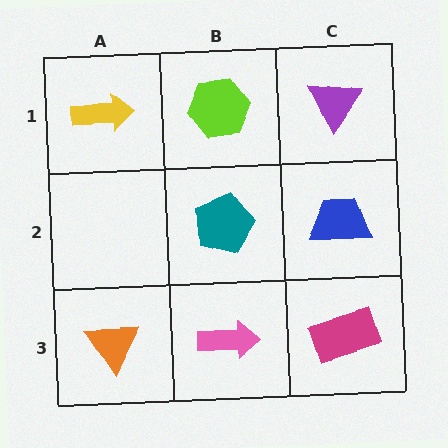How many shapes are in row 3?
3 shapes.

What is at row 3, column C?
A magenta rectangle.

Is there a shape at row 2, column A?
No, that cell is empty.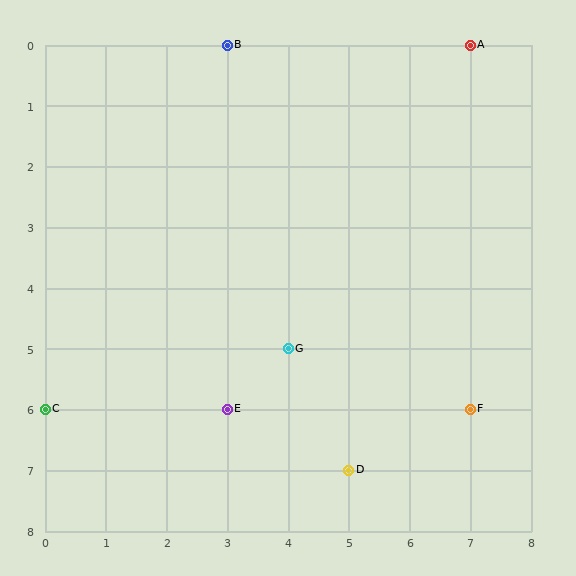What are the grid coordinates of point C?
Point C is at grid coordinates (0, 6).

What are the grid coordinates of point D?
Point D is at grid coordinates (5, 7).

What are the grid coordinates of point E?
Point E is at grid coordinates (3, 6).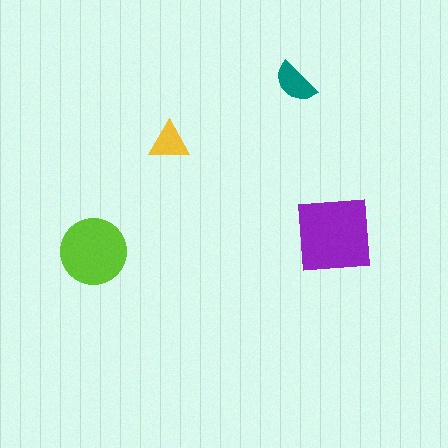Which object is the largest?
The purple square.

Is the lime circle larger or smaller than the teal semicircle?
Larger.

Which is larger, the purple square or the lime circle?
The purple square.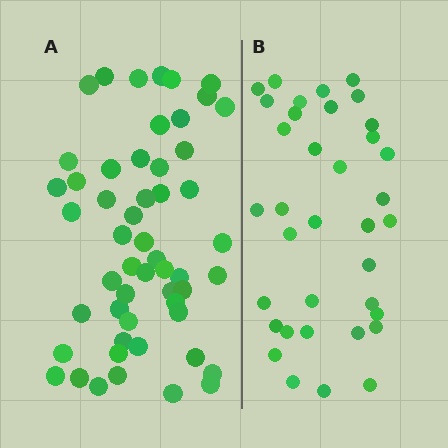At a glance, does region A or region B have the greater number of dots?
Region A (the left region) has more dots.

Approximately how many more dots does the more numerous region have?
Region A has approximately 15 more dots than region B.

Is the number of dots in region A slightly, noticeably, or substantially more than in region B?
Region A has substantially more. The ratio is roughly 1.5 to 1.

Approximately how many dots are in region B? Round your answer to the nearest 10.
About 40 dots. (The exact count is 36, which rounds to 40.)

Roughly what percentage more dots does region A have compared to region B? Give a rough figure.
About 45% more.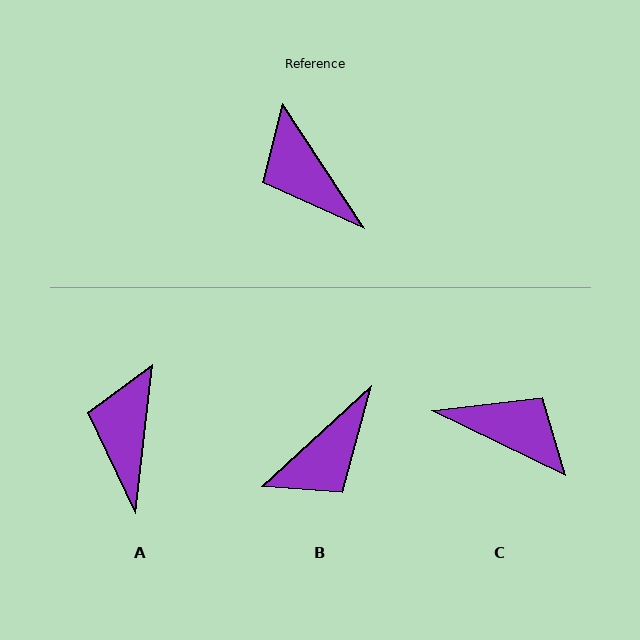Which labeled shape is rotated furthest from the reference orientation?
C, about 149 degrees away.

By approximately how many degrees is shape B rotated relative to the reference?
Approximately 100 degrees counter-clockwise.